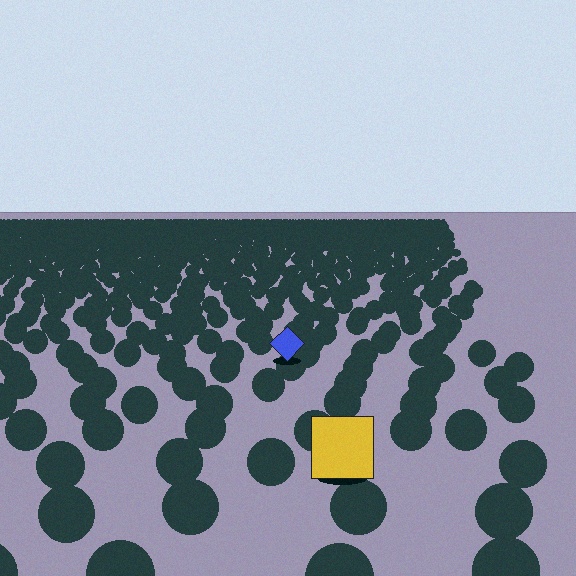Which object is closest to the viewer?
The yellow square is closest. The texture marks near it are larger and more spread out.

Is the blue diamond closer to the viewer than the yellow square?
No. The yellow square is closer — you can tell from the texture gradient: the ground texture is coarser near it.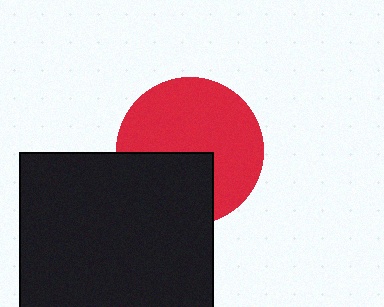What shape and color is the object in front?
The object in front is a black square.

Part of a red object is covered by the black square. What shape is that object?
It is a circle.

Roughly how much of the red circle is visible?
Most of it is visible (roughly 65%).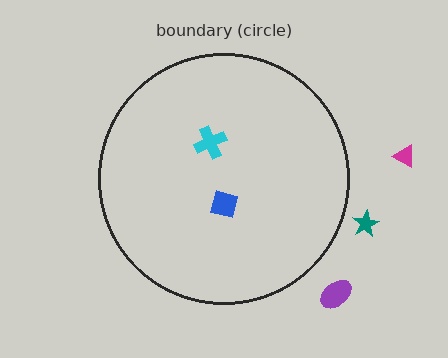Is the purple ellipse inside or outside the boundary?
Outside.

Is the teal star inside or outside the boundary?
Outside.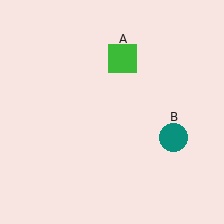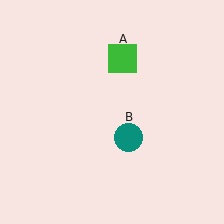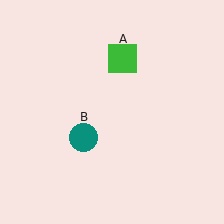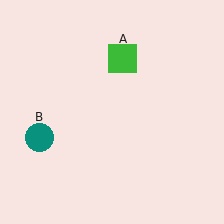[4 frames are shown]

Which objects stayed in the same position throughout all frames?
Green square (object A) remained stationary.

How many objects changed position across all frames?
1 object changed position: teal circle (object B).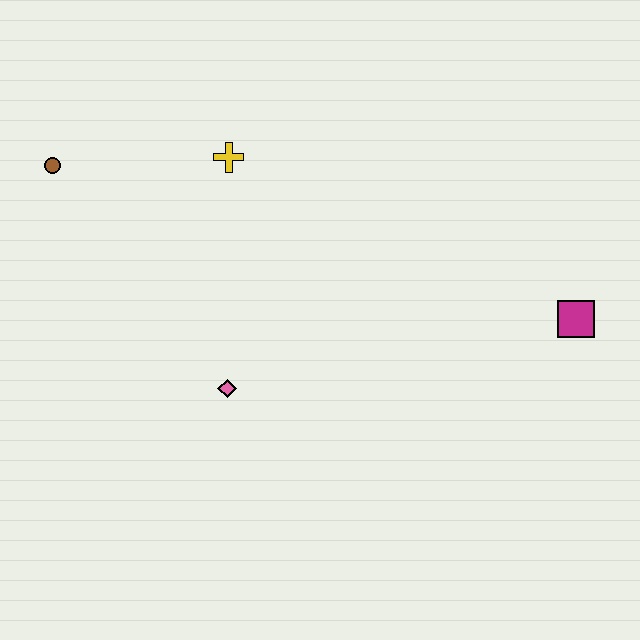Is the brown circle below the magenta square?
No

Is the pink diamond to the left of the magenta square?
Yes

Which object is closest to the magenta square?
The pink diamond is closest to the magenta square.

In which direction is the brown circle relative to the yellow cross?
The brown circle is to the left of the yellow cross.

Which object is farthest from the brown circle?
The magenta square is farthest from the brown circle.